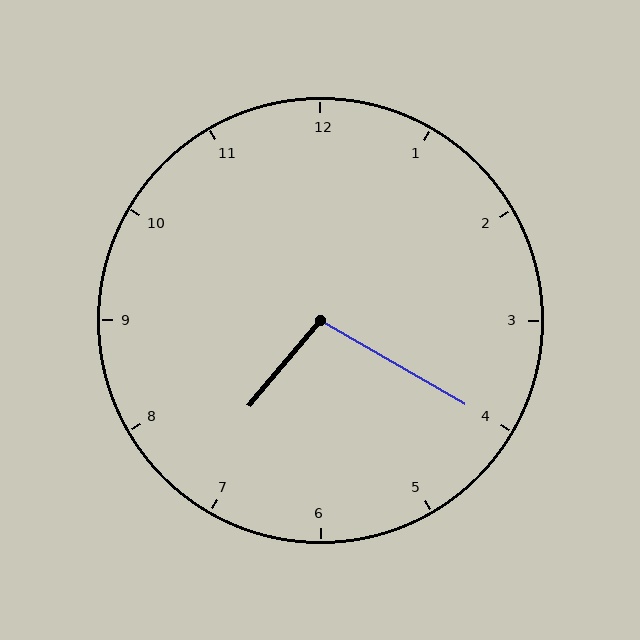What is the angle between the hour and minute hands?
Approximately 100 degrees.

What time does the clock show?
7:20.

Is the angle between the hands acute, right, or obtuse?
It is obtuse.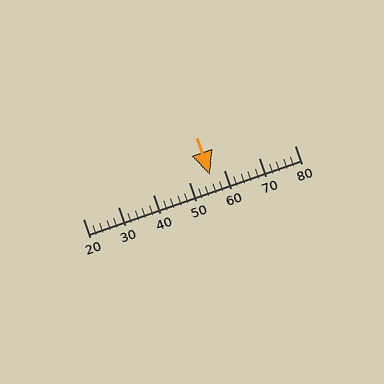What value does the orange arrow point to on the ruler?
The orange arrow points to approximately 56.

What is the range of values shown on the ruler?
The ruler shows values from 20 to 80.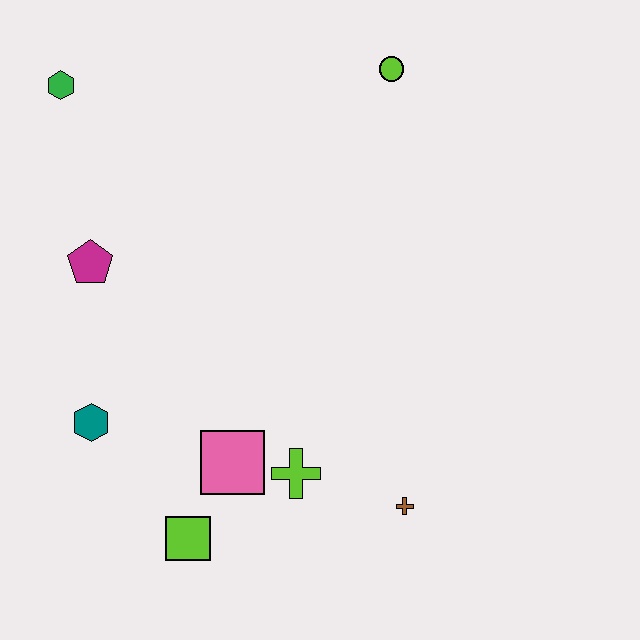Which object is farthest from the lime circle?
The lime square is farthest from the lime circle.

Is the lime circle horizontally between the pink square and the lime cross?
No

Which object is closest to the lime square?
The pink square is closest to the lime square.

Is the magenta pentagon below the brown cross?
No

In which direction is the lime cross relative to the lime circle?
The lime cross is below the lime circle.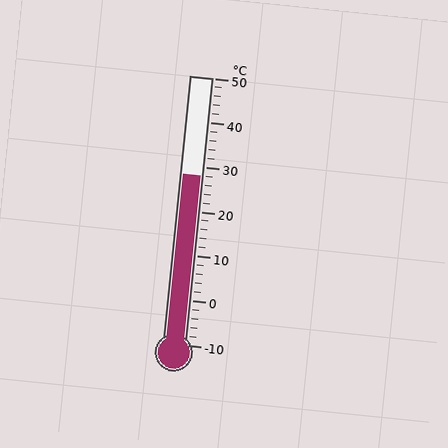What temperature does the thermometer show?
The thermometer shows approximately 28°C.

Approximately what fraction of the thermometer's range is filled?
The thermometer is filled to approximately 65% of its range.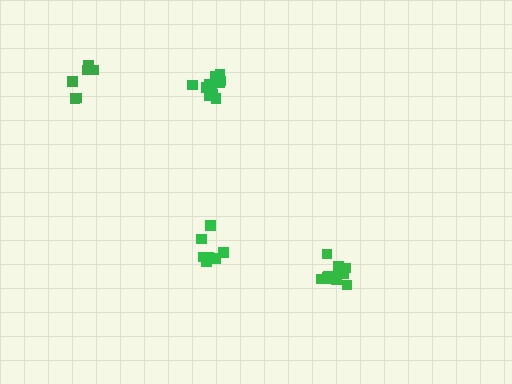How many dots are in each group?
Group 1: 12 dots, Group 2: 7 dots, Group 3: 12 dots, Group 4: 6 dots (37 total).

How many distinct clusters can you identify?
There are 4 distinct clusters.